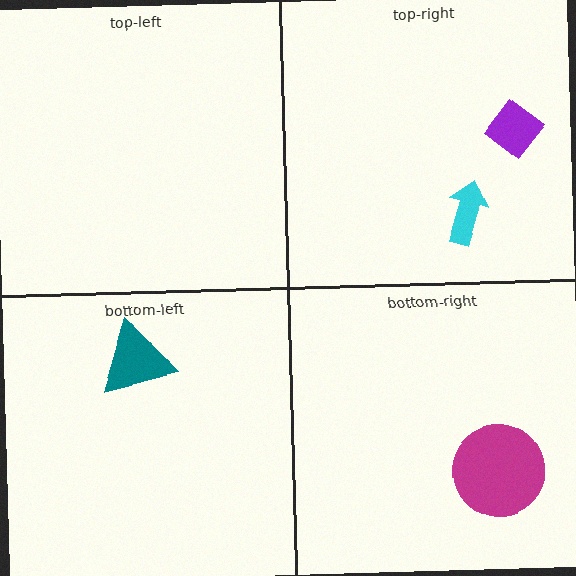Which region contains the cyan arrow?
The top-right region.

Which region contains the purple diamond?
The top-right region.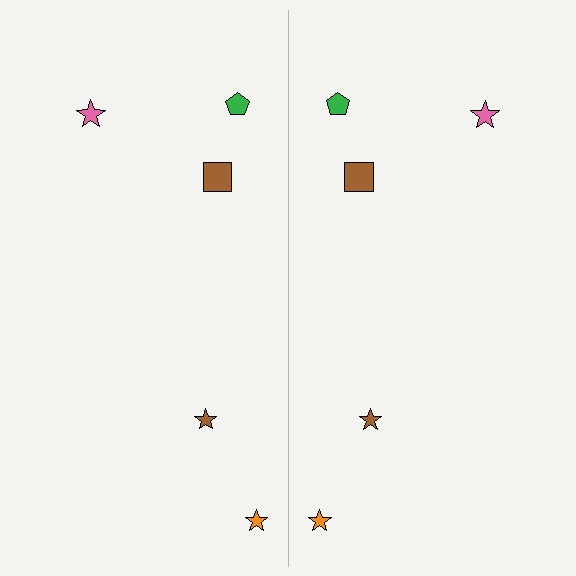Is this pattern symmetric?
Yes, this pattern has bilateral (reflection) symmetry.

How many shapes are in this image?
There are 10 shapes in this image.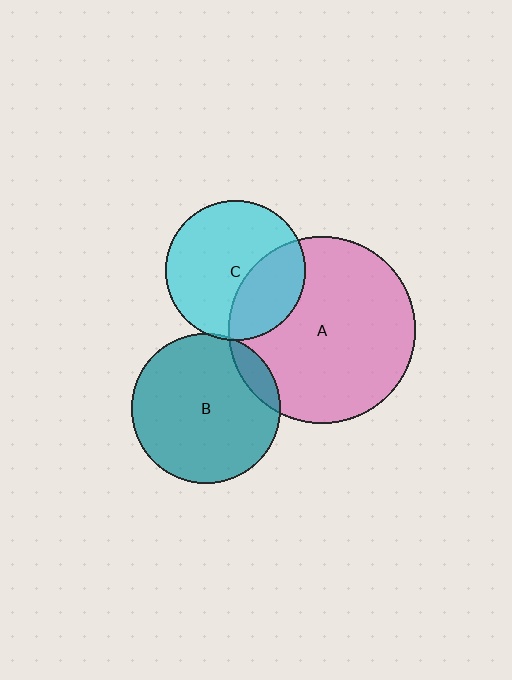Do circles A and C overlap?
Yes.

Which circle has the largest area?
Circle A (pink).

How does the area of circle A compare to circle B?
Approximately 1.6 times.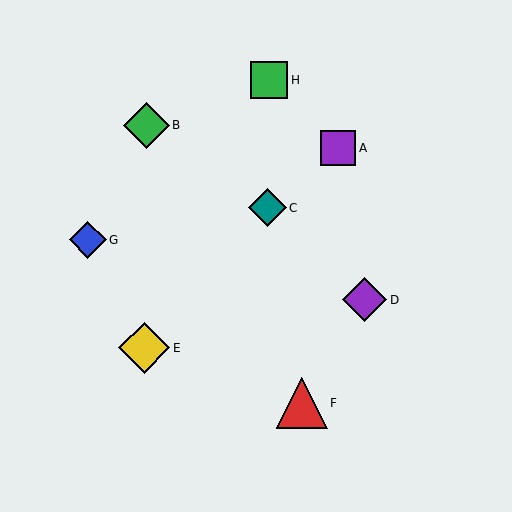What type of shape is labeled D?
Shape D is a purple diamond.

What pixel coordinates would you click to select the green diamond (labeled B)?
Click at (146, 125) to select the green diamond B.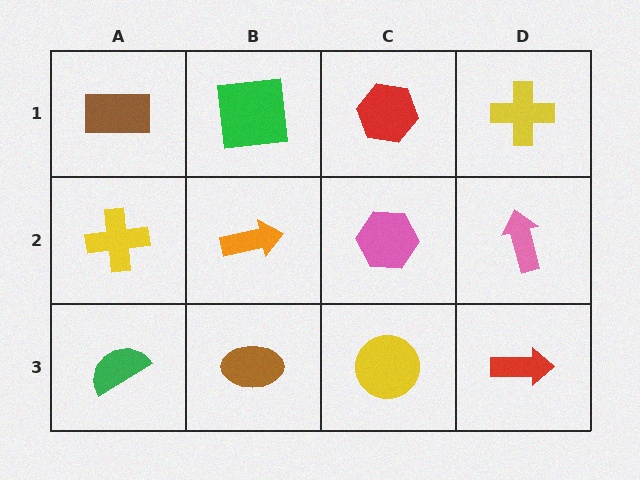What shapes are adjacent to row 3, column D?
A pink arrow (row 2, column D), a yellow circle (row 3, column C).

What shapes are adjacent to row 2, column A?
A brown rectangle (row 1, column A), a green semicircle (row 3, column A), an orange arrow (row 2, column B).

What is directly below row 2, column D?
A red arrow.